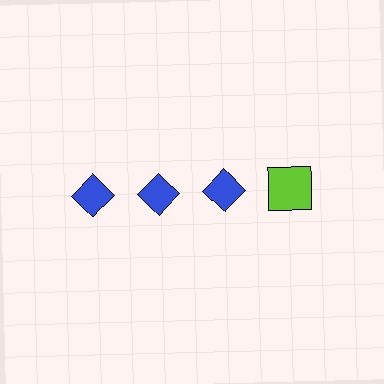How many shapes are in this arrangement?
There are 4 shapes arranged in a grid pattern.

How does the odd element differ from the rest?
It differs in both color (lime instead of blue) and shape (square instead of diamond).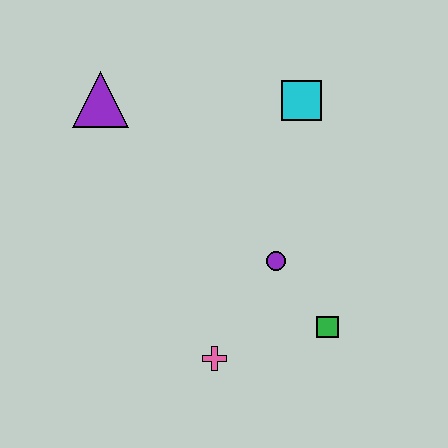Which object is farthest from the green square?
The purple triangle is farthest from the green square.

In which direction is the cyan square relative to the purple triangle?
The cyan square is to the right of the purple triangle.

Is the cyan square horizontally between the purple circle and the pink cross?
No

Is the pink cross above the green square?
No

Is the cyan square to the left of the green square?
Yes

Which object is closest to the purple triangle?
The cyan square is closest to the purple triangle.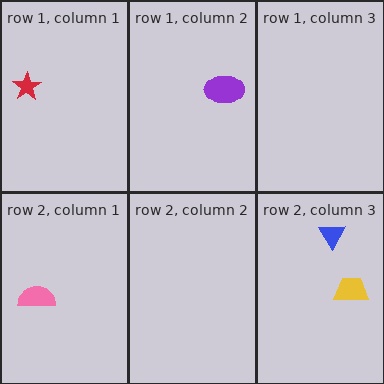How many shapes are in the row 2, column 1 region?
1.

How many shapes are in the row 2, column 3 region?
2.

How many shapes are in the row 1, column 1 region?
1.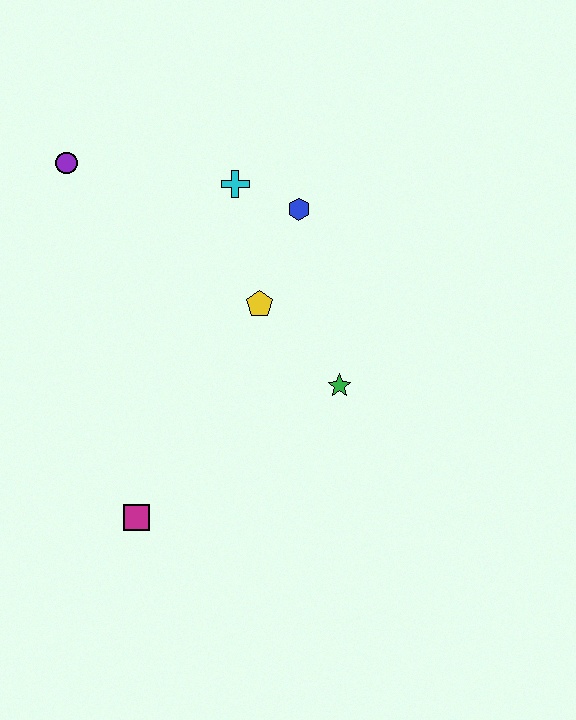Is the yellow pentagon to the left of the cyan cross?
No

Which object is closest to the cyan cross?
The blue hexagon is closest to the cyan cross.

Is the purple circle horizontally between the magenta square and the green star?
No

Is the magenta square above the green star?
No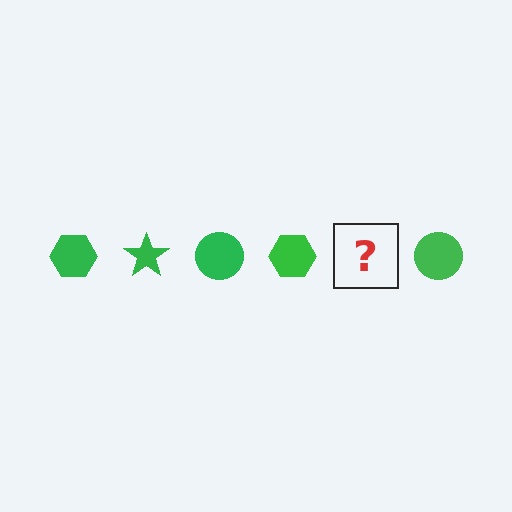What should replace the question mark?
The question mark should be replaced with a green star.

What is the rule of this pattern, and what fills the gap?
The rule is that the pattern cycles through hexagon, star, circle shapes in green. The gap should be filled with a green star.